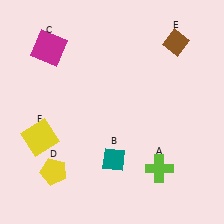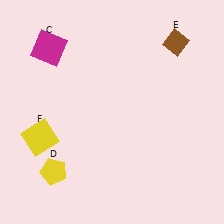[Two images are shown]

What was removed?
The lime cross (A), the teal diamond (B) were removed in Image 2.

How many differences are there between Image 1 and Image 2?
There are 2 differences between the two images.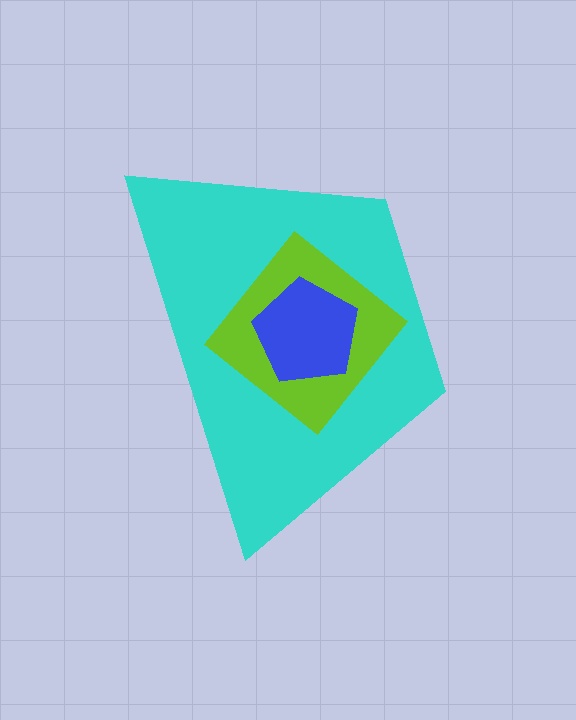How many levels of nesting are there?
3.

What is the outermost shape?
The cyan trapezoid.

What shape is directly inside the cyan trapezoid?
The lime diamond.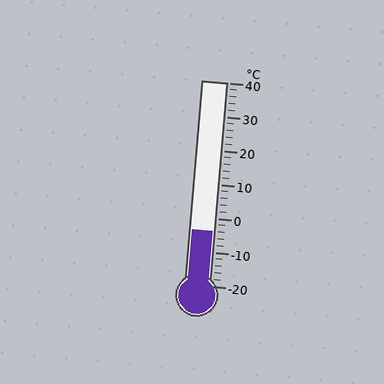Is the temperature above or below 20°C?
The temperature is below 20°C.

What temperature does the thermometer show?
The thermometer shows approximately -4°C.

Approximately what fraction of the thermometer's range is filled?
The thermometer is filled to approximately 25% of its range.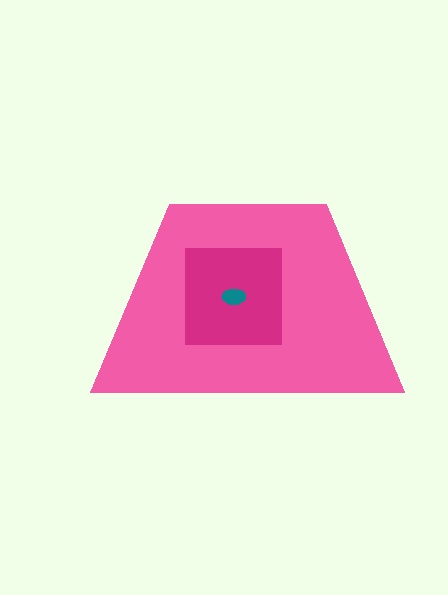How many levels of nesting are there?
3.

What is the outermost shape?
The pink trapezoid.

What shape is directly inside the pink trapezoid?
The magenta square.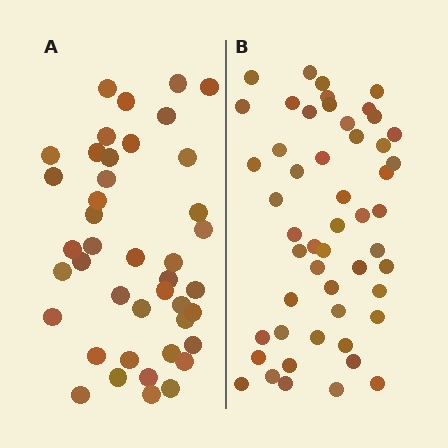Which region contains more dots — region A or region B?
Region B (the right region) has more dots.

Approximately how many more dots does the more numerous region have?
Region B has roughly 8 or so more dots than region A.